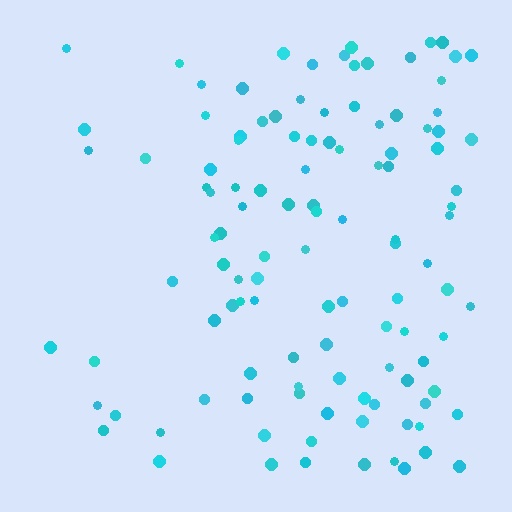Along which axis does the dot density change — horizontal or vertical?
Horizontal.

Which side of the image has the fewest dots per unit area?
The left.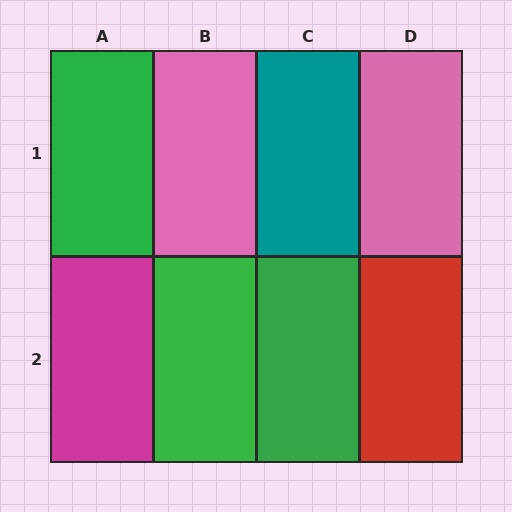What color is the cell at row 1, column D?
Pink.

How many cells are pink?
2 cells are pink.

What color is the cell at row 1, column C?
Teal.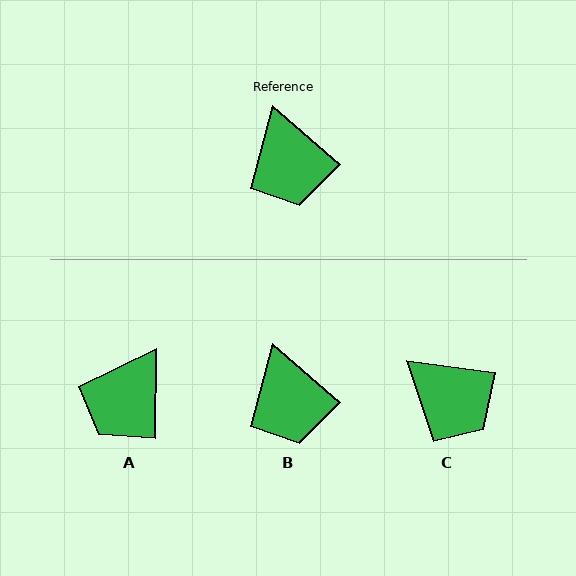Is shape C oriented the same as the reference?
No, it is off by about 33 degrees.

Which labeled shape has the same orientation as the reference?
B.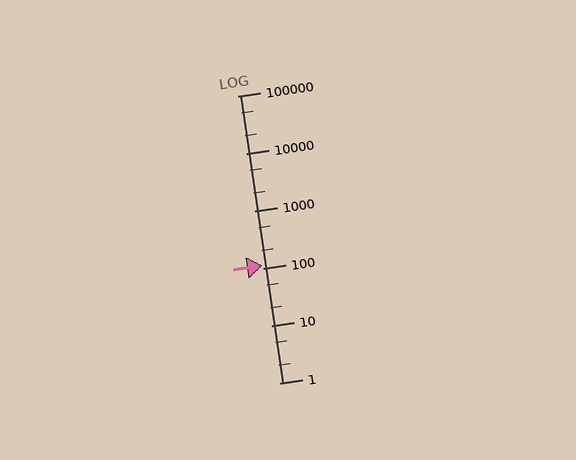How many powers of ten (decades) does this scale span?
The scale spans 5 decades, from 1 to 100000.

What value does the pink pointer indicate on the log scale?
The pointer indicates approximately 110.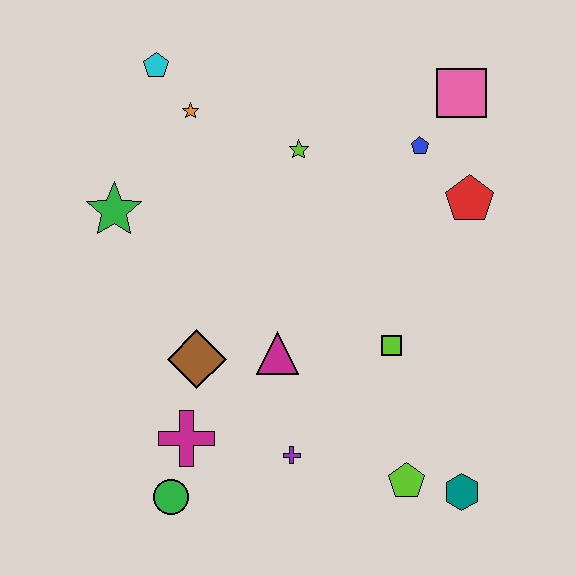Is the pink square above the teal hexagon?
Yes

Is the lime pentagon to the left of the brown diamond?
No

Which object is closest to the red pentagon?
The blue pentagon is closest to the red pentagon.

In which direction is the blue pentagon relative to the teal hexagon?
The blue pentagon is above the teal hexagon.